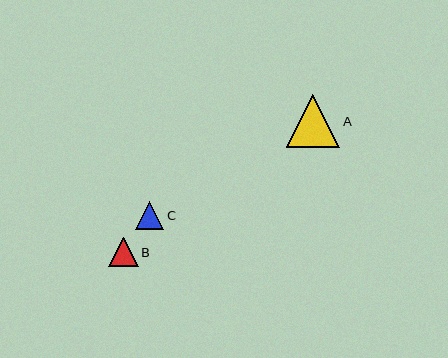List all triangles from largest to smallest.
From largest to smallest: A, B, C.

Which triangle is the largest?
Triangle A is the largest with a size of approximately 53 pixels.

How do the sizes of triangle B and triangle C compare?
Triangle B and triangle C are approximately the same size.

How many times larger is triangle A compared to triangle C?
Triangle A is approximately 1.9 times the size of triangle C.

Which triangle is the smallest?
Triangle C is the smallest with a size of approximately 28 pixels.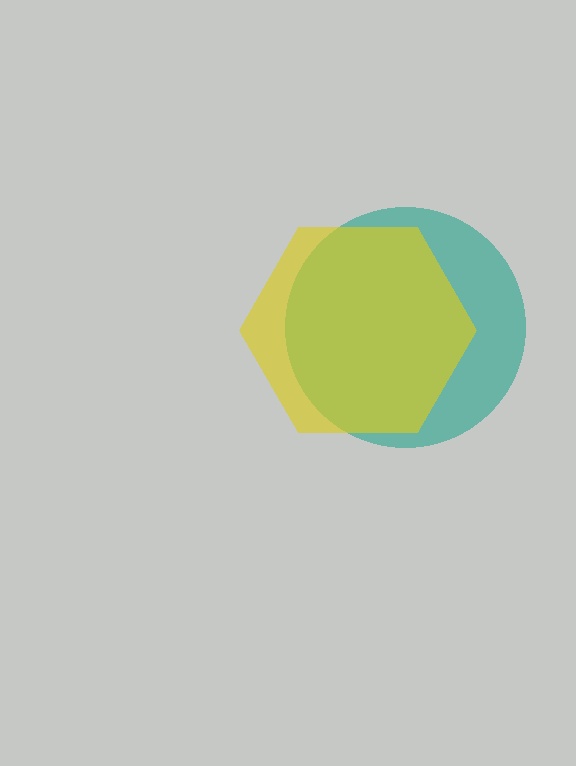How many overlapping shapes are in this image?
There are 2 overlapping shapes in the image.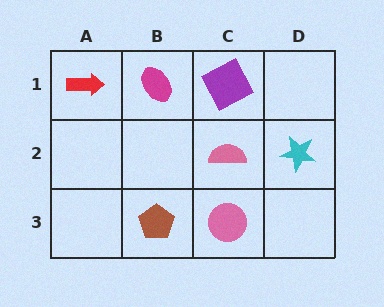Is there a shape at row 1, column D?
No, that cell is empty.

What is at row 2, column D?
A cyan star.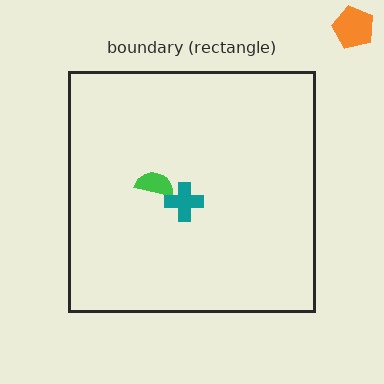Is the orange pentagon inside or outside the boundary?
Outside.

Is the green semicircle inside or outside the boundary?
Inside.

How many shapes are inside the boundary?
2 inside, 1 outside.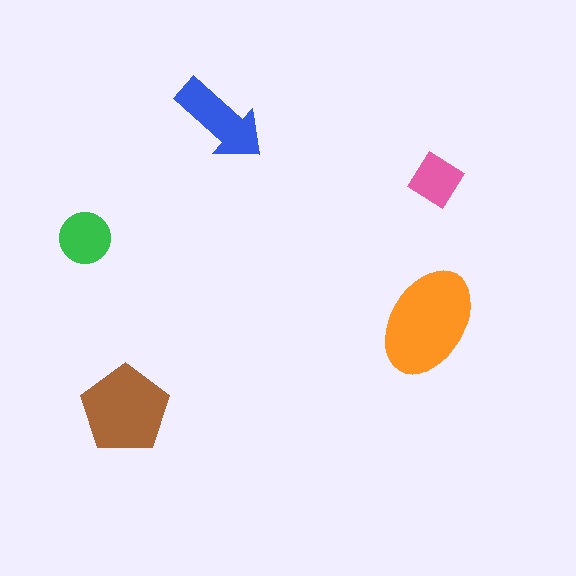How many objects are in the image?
There are 5 objects in the image.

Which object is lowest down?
The brown pentagon is bottommost.